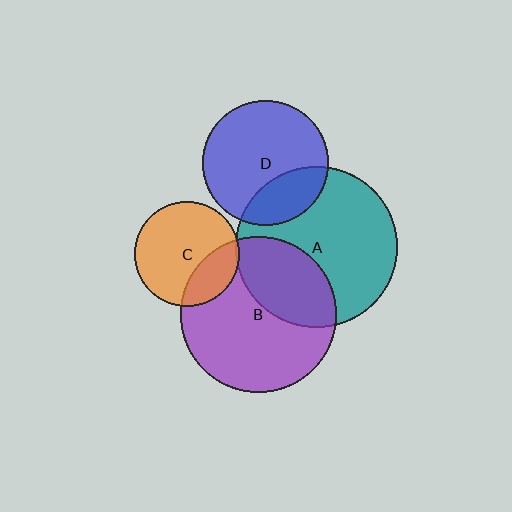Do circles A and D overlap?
Yes.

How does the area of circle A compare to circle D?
Approximately 1.7 times.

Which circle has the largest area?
Circle A (teal).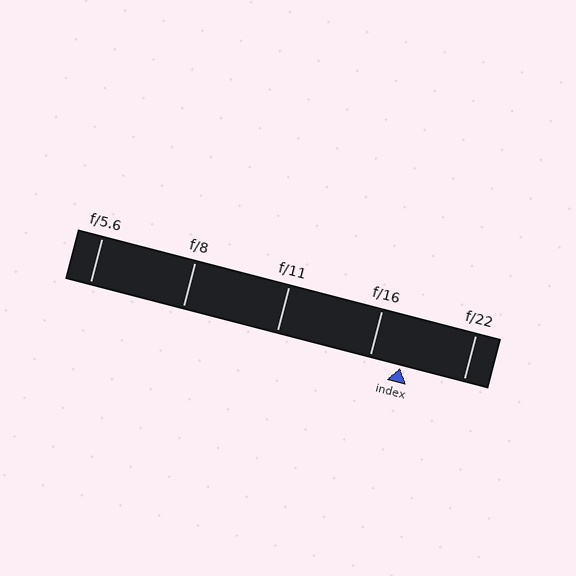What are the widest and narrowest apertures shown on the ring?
The widest aperture shown is f/5.6 and the narrowest is f/22.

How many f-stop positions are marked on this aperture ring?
There are 5 f-stop positions marked.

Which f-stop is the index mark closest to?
The index mark is closest to f/16.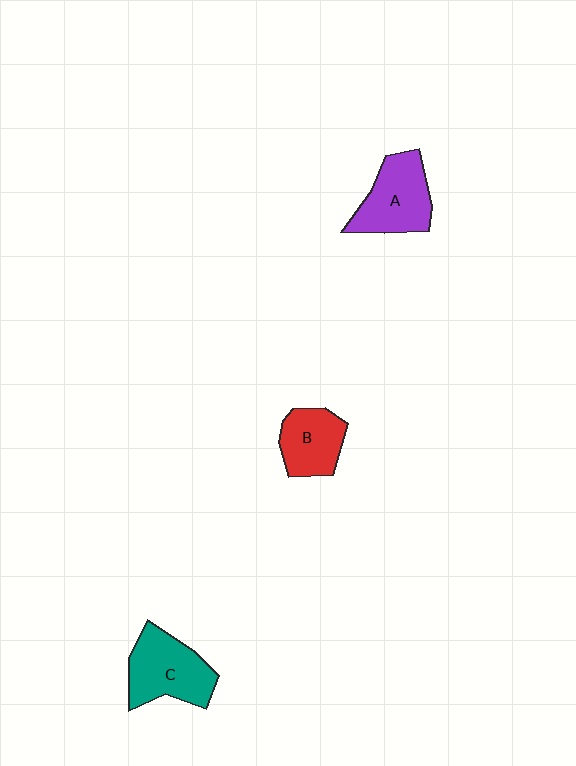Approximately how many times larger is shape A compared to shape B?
Approximately 1.3 times.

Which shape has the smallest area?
Shape B (red).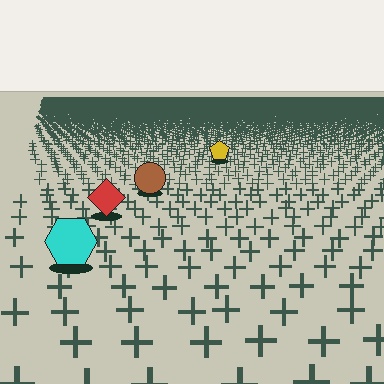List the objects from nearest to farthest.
From nearest to farthest: the cyan hexagon, the red diamond, the brown circle, the yellow pentagon.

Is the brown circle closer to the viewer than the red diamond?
No. The red diamond is closer — you can tell from the texture gradient: the ground texture is coarser near it.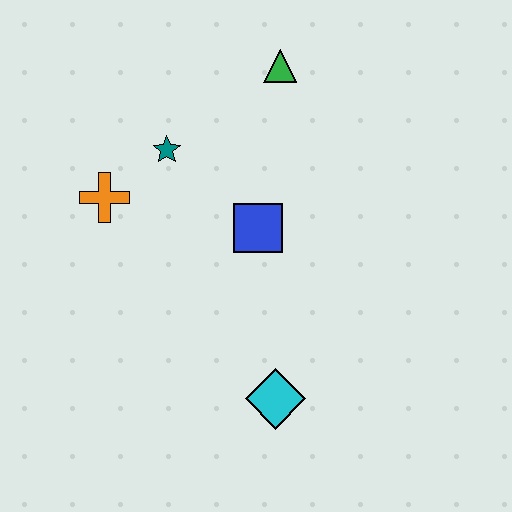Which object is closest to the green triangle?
The teal star is closest to the green triangle.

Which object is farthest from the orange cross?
The cyan diamond is farthest from the orange cross.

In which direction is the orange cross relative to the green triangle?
The orange cross is to the left of the green triangle.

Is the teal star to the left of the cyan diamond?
Yes